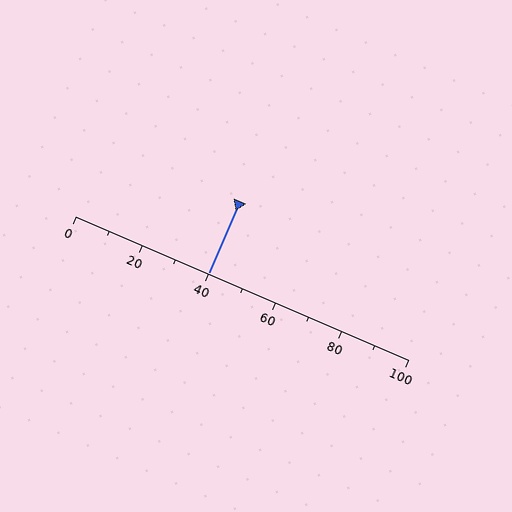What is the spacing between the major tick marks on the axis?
The major ticks are spaced 20 apart.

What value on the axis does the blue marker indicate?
The marker indicates approximately 40.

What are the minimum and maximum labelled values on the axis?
The axis runs from 0 to 100.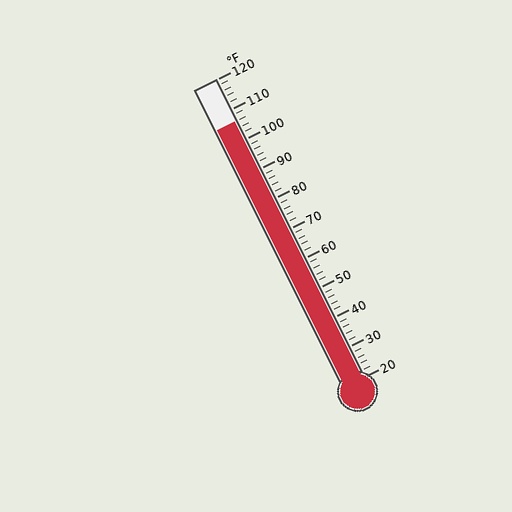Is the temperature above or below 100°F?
The temperature is above 100°F.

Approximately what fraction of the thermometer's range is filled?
The thermometer is filled to approximately 85% of its range.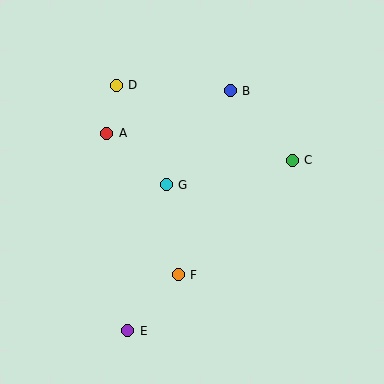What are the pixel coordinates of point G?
Point G is at (166, 185).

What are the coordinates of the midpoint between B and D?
The midpoint between B and D is at (173, 88).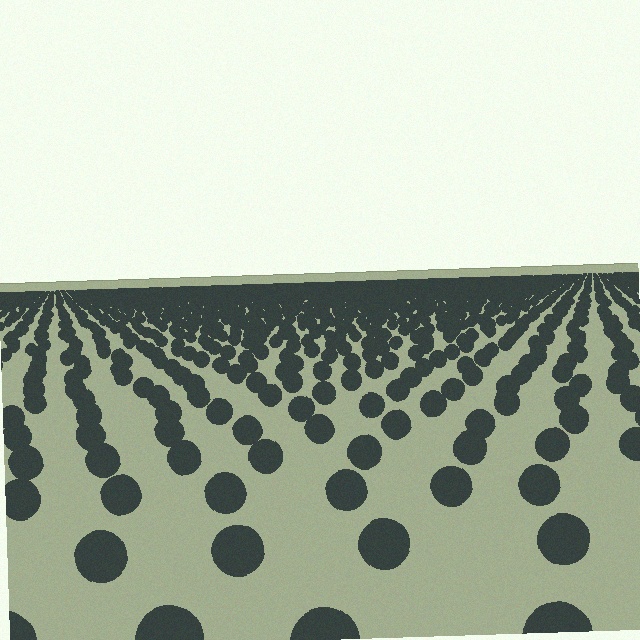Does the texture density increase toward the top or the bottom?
Density increases toward the top.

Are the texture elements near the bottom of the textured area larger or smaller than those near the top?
Larger. Near the bottom, elements are closer to the viewer and appear at a bigger on-screen size.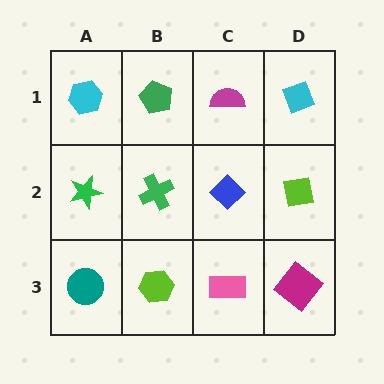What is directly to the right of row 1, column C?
A cyan diamond.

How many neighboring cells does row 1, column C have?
3.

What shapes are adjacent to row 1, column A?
A green star (row 2, column A), a green pentagon (row 1, column B).